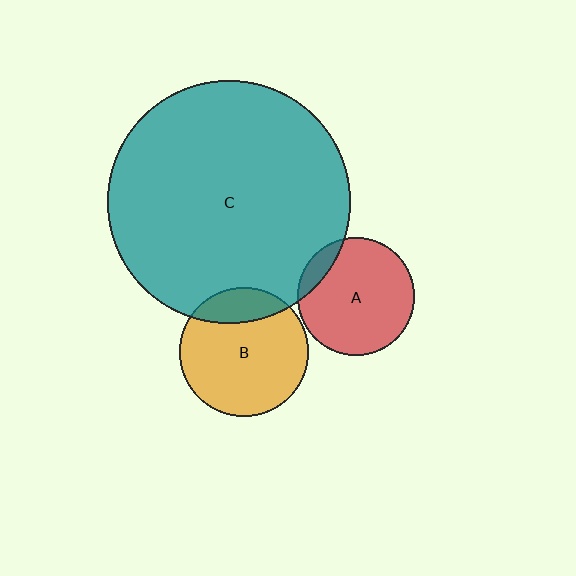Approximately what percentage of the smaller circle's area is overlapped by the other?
Approximately 20%.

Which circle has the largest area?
Circle C (teal).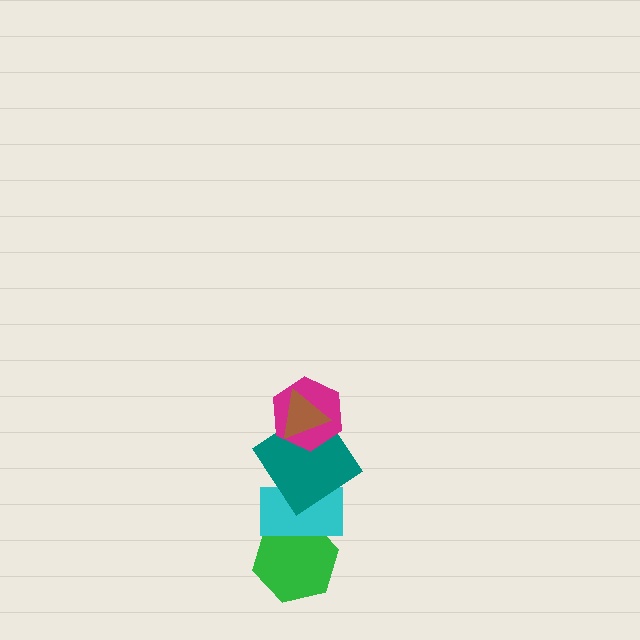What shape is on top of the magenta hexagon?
The brown triangle is on top of the magenta hexagon.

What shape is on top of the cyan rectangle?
The teal diamond is on top of the cyan rectangle.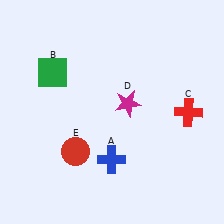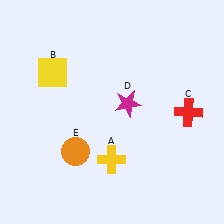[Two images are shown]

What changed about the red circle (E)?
In Image 1, E is red. In Image 2, it changed to orange.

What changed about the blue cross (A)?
In Image 1, A is blue. In Image 2, it changed to yellow.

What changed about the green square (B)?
In Image 1, B is green. In Image 2, it changed to yellow.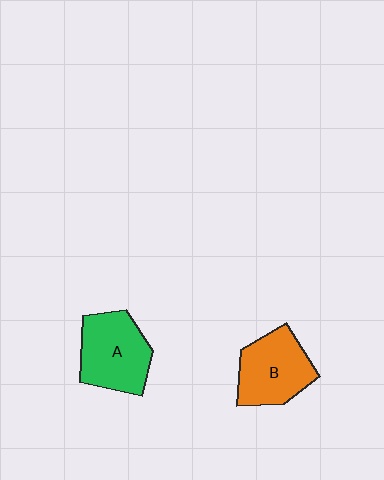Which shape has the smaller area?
Shape B (orange).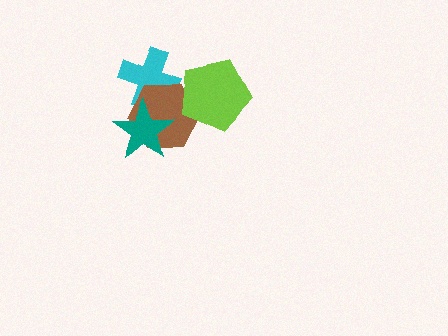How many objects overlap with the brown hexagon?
3 objects overlap with the brown hexagon.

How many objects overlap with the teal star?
2 objects overlap with the teal star.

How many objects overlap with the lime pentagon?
1 object overlaps with the lime pentagon.